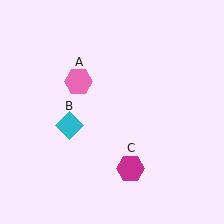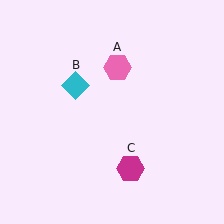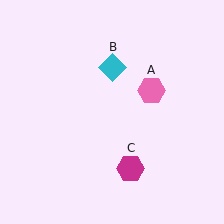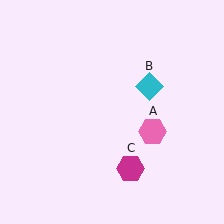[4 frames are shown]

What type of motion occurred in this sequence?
The pink hexagon (object A), cyan diamond (object B) rotated clockwise around the center of the scene.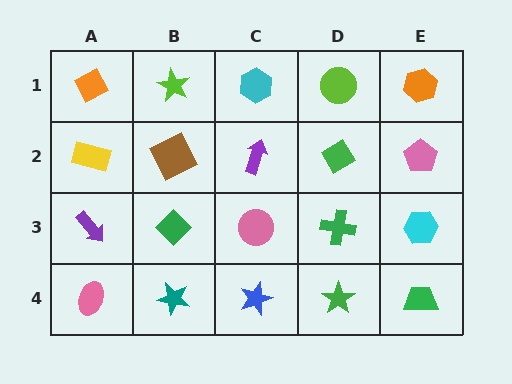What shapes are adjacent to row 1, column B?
A brown square (row 2, column B), an orange diamond (row 1, column A), a cyan hexagon (row 1, column C).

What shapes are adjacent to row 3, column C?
A purple arrow (row 2, column C), a blue star (row 4, column C), a green diamond (row 3, column B), a green cross (row 3, column D).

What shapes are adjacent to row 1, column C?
A purple arrow (row 2, column C), a lime star (row 1, column B), a lime circle (row 1, column D).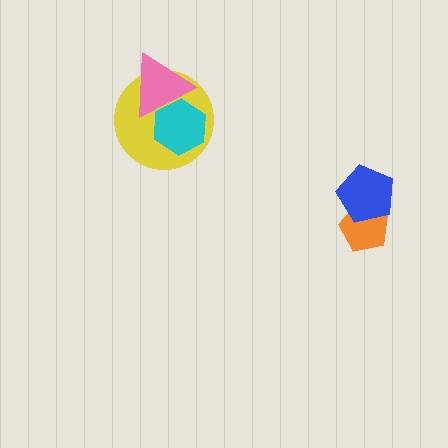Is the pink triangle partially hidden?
Yes, it is partially covered by another shape.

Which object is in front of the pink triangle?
The cyan hexagon is in front of the pink triangle.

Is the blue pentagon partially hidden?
No, no other shape covers it.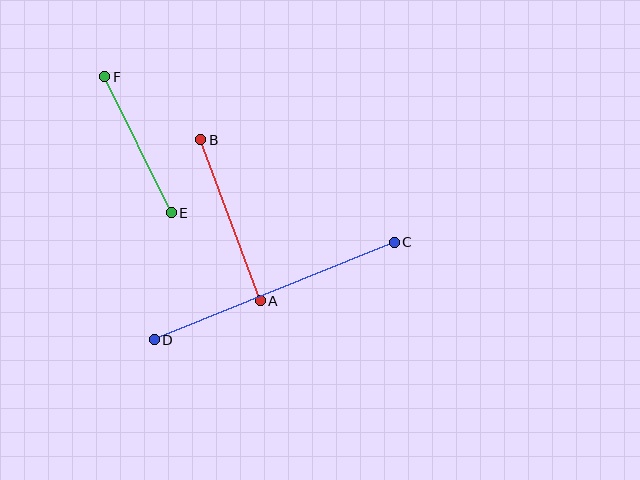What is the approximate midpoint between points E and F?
The midpoint is at approximately (138, 145) pixels.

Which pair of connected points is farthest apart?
Points C and D are farthest apart.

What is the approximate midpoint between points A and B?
The midpoint is at approximately (230, 220) pixels.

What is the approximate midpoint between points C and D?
The midpoint is at approximately (274, 291) pixels.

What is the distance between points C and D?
The distance is approximately 259 pixels.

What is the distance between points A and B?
The distance is approximately 171 pixels.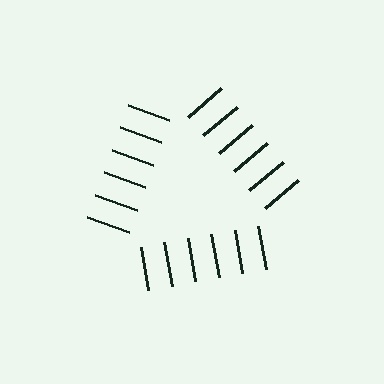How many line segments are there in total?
18 — 6 along each of the 3 edges.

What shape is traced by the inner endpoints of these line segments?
An illusory triangle — the line segments terminate on its edges but no continuous stroke is drawn.